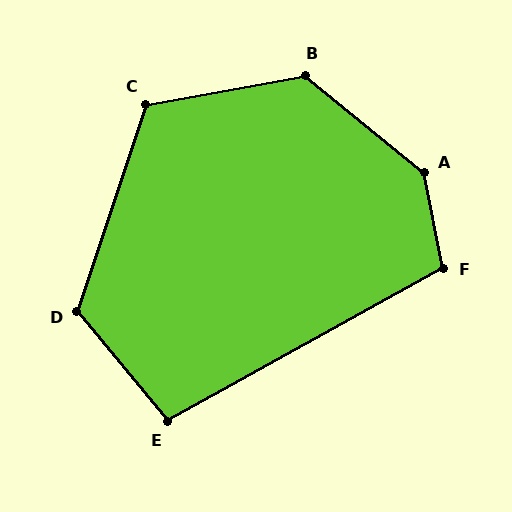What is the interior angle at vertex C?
Approximately 119 degrees (obtuse).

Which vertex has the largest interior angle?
A, at approximately 141 degrees.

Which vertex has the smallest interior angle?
E, at approximately 101 degrees.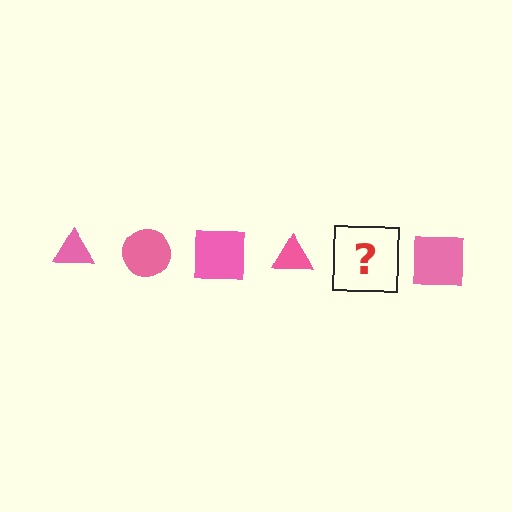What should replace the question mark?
The question mark should be replaced with a pink circle.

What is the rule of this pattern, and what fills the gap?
The rule is that the pattern cycles through triangle, circle, square shapes in pink. The gap should be filled with a pink circle.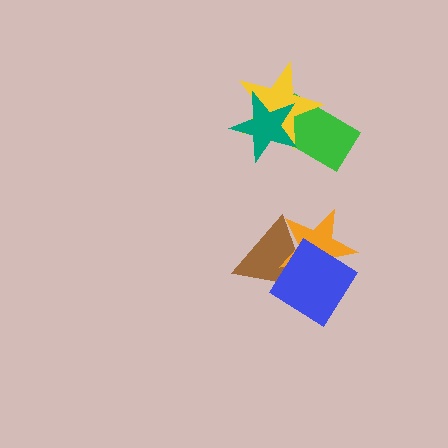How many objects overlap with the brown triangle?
2 objects overlap with the brown triangle.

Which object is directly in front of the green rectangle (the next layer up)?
The yellow star is directly in front of the green rectangle.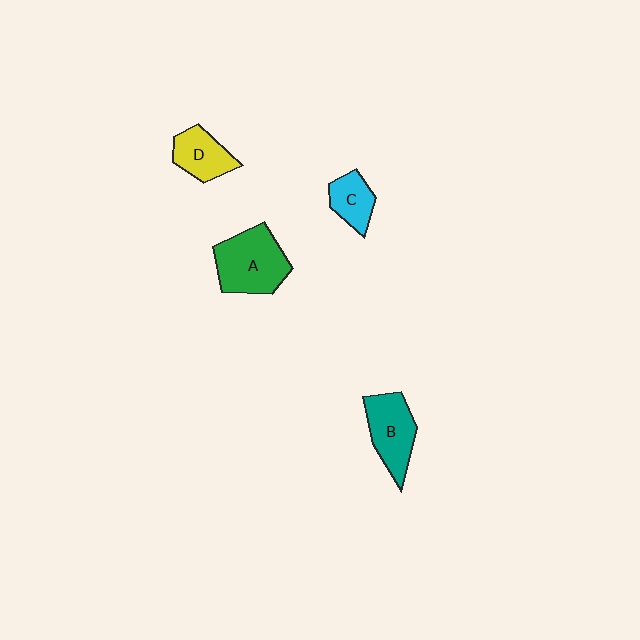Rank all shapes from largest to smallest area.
From largest to smallest: A (green), B (teal), D (yellow), C (cyan).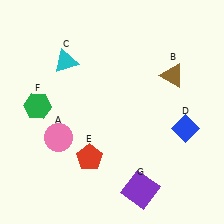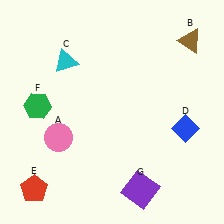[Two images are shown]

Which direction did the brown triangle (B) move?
The brown triangle (B) moved up.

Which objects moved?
The objects that moved are: the brown triangle (B), the red pentagon (E).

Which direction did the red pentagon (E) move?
The red pentagon (E) moved left.